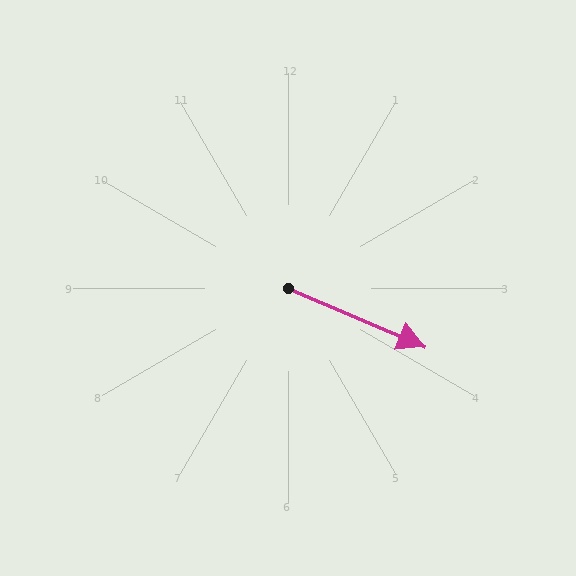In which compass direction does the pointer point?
Southeast.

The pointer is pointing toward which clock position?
Roughly 4 o'clock.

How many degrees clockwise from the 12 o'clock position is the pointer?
Approximately 113 degrees.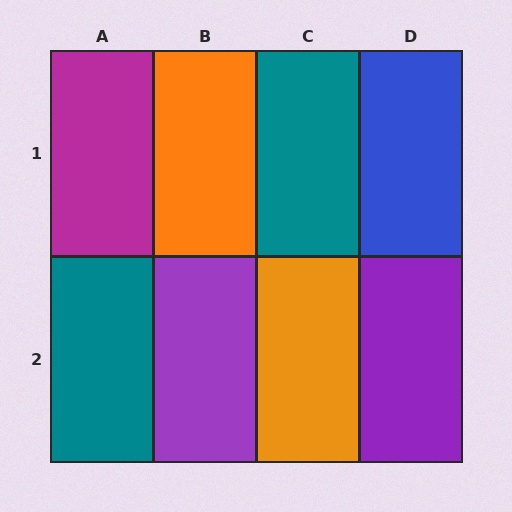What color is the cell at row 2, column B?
Purple.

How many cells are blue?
1 cell is blue.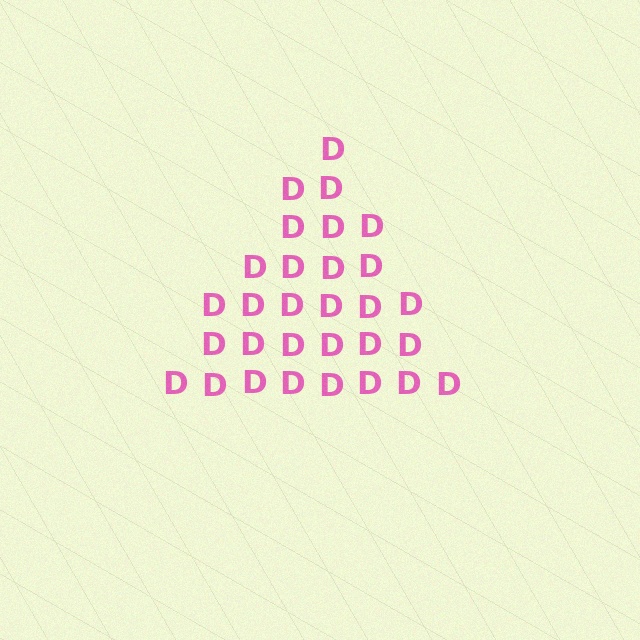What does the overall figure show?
The overall figure shows a triangle.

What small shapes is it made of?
It is made of small letter D's.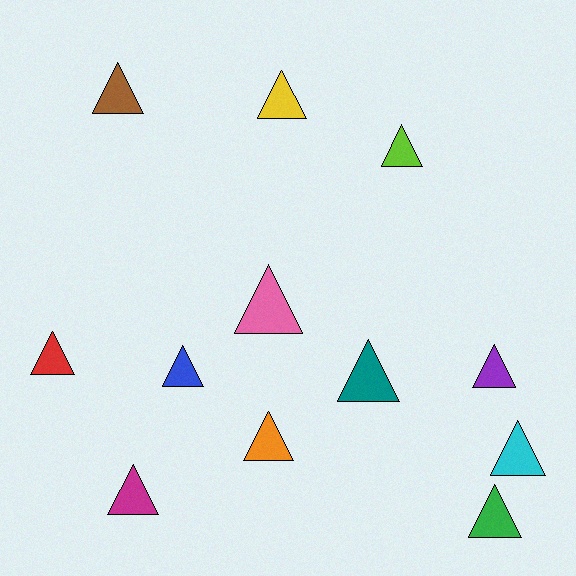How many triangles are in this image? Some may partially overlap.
There are 12 triangles.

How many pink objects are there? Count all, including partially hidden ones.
There is 1 pink object.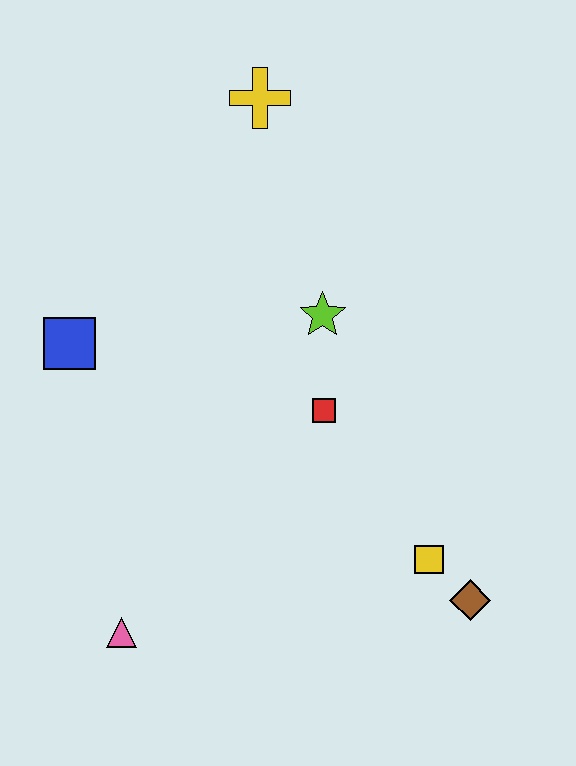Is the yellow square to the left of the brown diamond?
Yes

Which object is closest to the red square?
The lime star is closest to the red square.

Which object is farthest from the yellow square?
The yellow cross is farthest from the yellow square.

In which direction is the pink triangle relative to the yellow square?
The pink triangle is to the left of the yellow square.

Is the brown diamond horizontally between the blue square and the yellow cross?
No